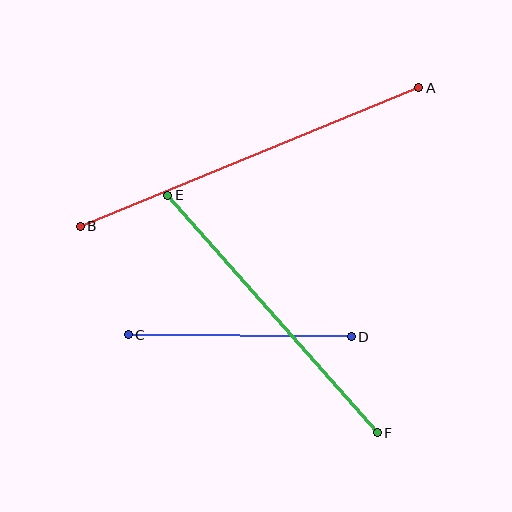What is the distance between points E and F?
The distance is approximately 317 pixels.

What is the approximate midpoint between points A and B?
The midpoint is at approximately (249, 157) pixels.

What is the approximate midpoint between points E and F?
The midpoint is at approximately (273, 314) pixels.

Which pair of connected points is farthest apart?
Points A and B are farthest apart.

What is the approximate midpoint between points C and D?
The midpoint is at approximately (240, 336) pixels.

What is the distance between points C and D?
The distance is approximately 223 pixels.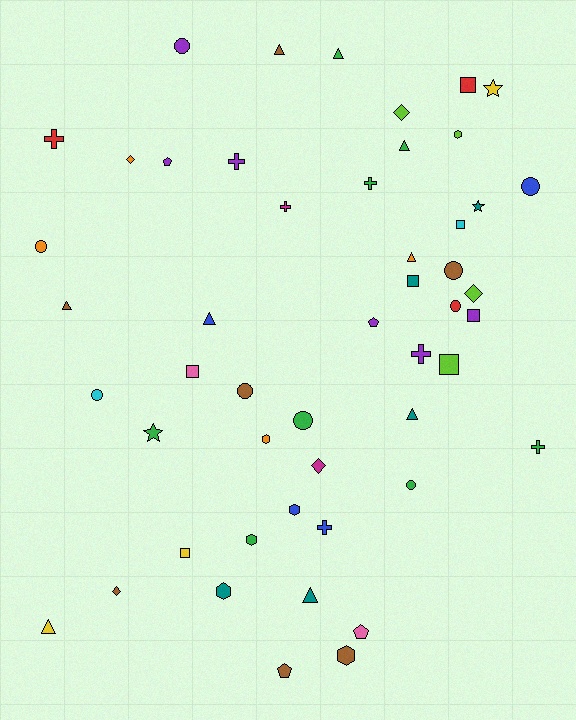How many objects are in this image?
There are 50 objects.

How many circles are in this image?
There are 9 circles.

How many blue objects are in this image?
There are 4 blue objects.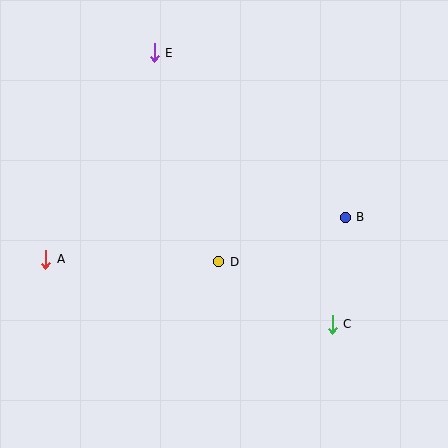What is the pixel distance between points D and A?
The distance between D and A is 173 pixels.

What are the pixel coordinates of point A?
Point A is at (46, 259).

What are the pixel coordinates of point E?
Point E is at (154, 53).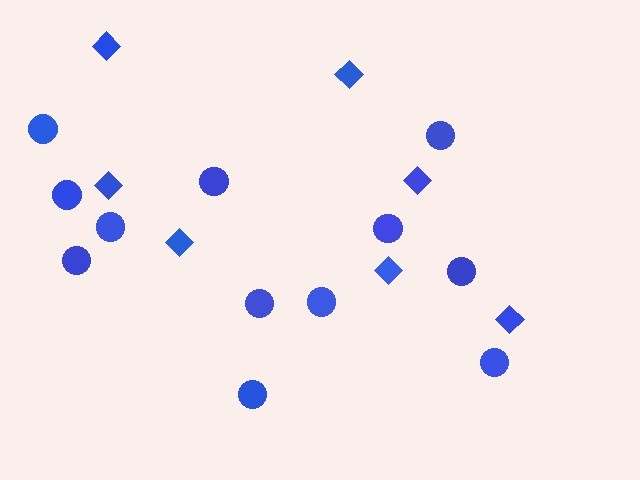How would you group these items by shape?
There are 2 groups: one group of diamonds (7) and one group of circles (12).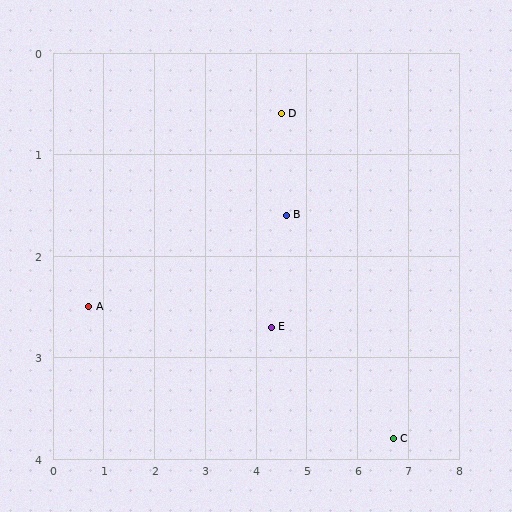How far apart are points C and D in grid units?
Points C and D are about 3.9 grid units apart.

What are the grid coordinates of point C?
Point C is at approximately (6.7, 3.8).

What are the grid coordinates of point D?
Point D is at approximately (4.5, 0.6).